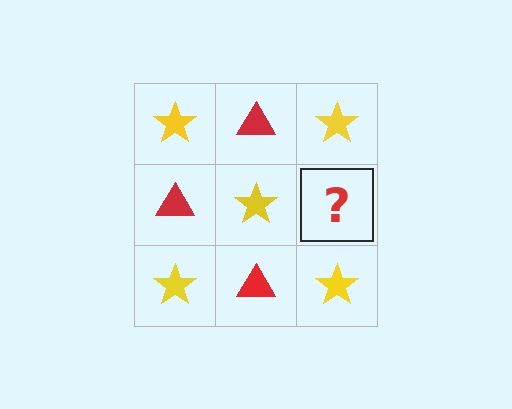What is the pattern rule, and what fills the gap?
The rule is that it alternates yellow star and red triangle in a checkerboard pattern. The gap should be filled with a red triangle.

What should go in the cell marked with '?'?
The missing cell should contain a red triangle.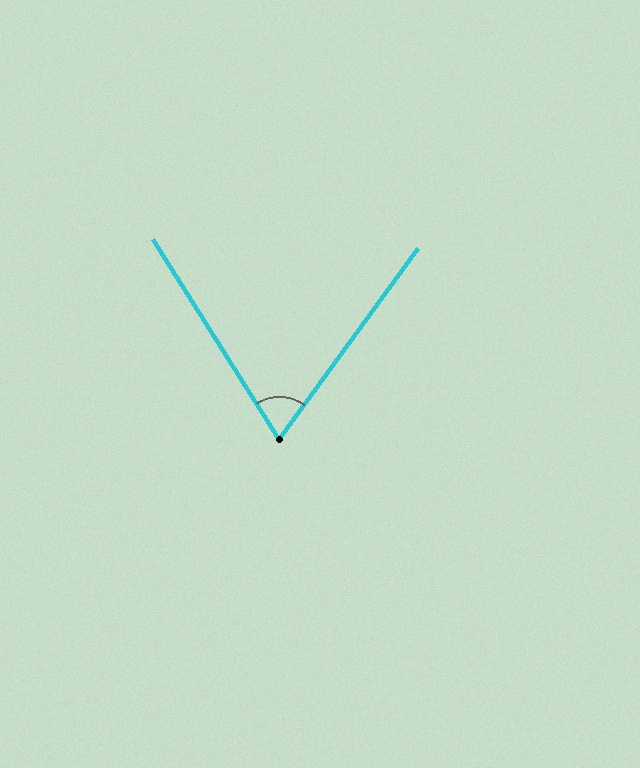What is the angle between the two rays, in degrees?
Approximately 68 degrees.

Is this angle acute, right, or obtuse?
It is acute.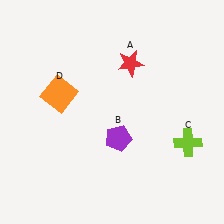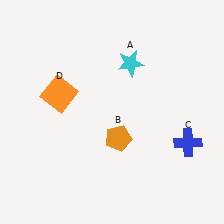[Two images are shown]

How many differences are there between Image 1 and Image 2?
There are 3 differences between the two images.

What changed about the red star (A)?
In Image 1, A is red. In Image 2, it changed to cyan.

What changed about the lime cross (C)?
In Image 1, C is lime. In Image 2, it changed to blue.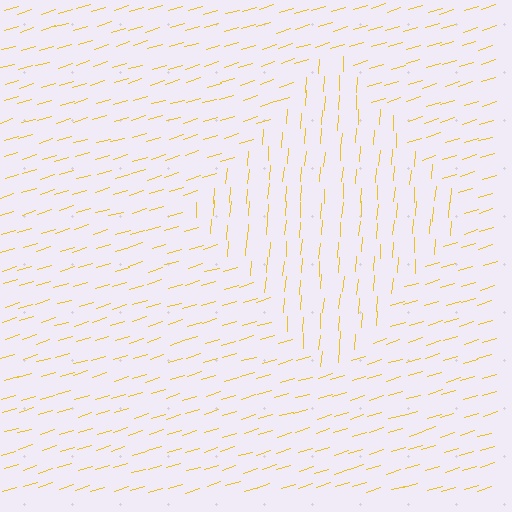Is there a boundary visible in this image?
Yes, there is a texture boundary formed by a change in line orientation.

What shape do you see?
I see a diamond.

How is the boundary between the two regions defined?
The boundary is defined purely by a change in line orientation (approximately 69 degrees difference). All lines are the same color and thickness.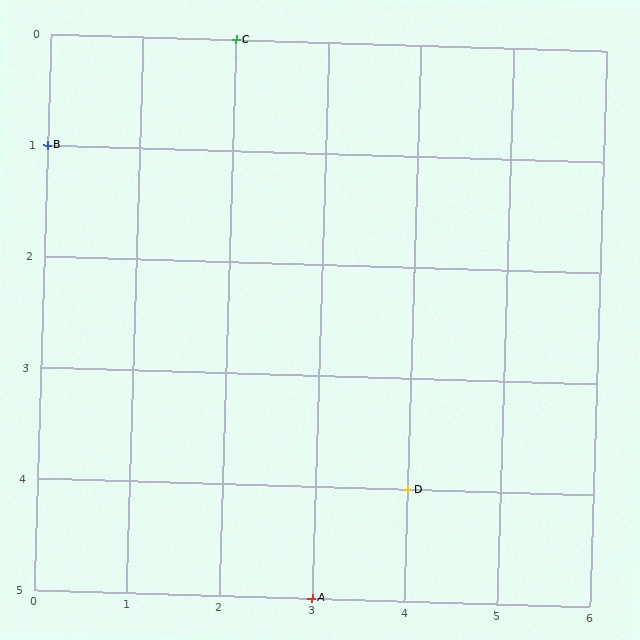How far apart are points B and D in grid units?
Points B and D are 4 columns and 3 rows apart (about 5.0 grid units diagonally).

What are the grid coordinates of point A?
Point A is at grid coordinates (3, 5).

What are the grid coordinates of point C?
Point C is at grid coordinates (2, 0).